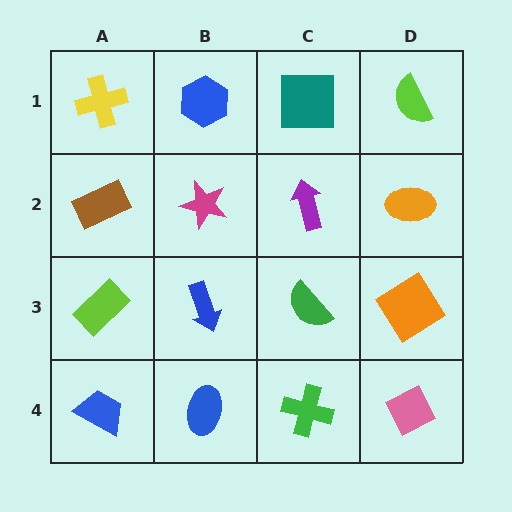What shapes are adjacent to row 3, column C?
A purple arrow (row 2, column C), a green cross (row 4, column C), a blue arrow (row 3, column B), an orange diamond (row 3, column D).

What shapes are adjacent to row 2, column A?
A yellow cross (row 1, column A), a lime rectangle (row 3, column A), a magenta star (row 2, column B).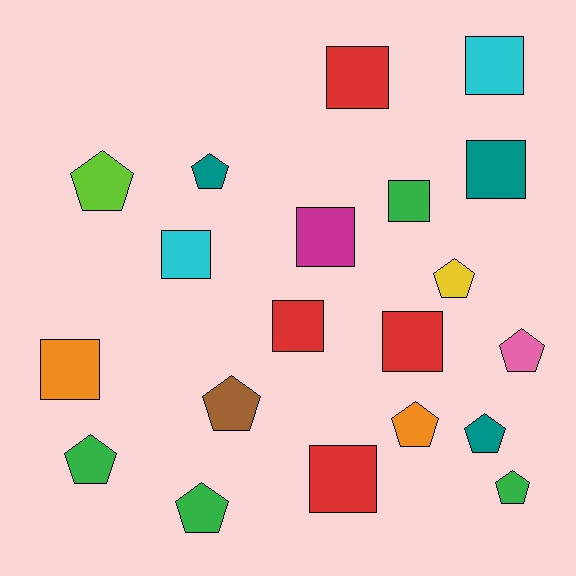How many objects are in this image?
There are 20 objects.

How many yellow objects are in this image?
There is 1 yellow object.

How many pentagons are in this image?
There are 10 pentagons.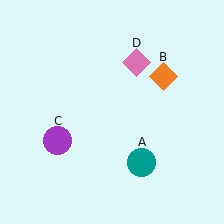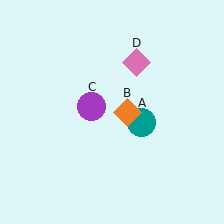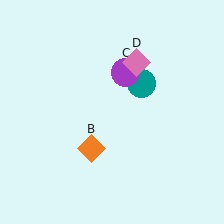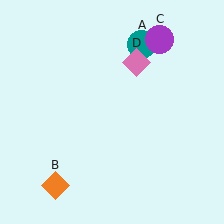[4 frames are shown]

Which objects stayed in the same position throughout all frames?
Pink diamond (object D) remained stationary.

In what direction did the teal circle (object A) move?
The teal circle (object A) moved up.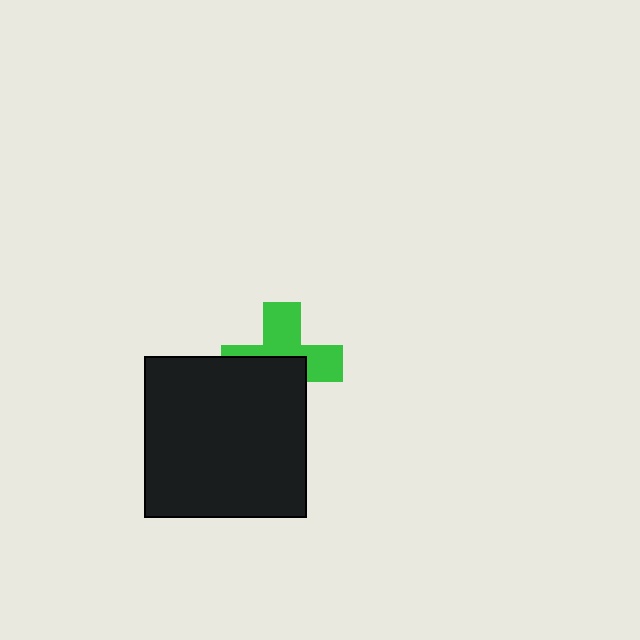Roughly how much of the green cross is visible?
About half of it is visible (roughly 50%).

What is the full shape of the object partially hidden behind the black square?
The partially hidden object is a green cross.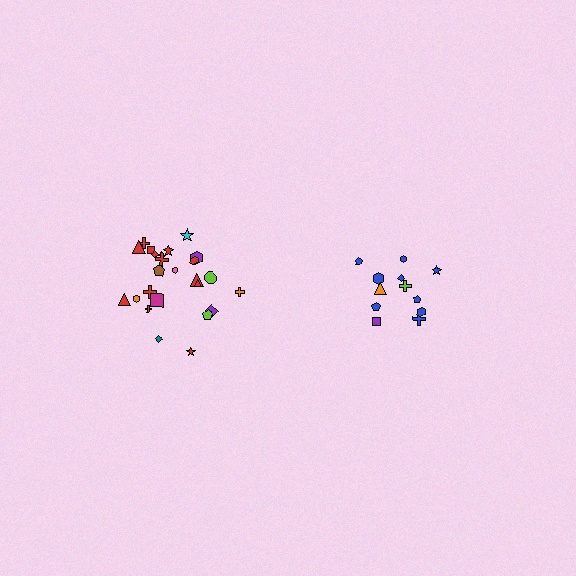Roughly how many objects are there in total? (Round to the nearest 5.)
Roughly 35 objects in total.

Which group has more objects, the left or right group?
The left group.